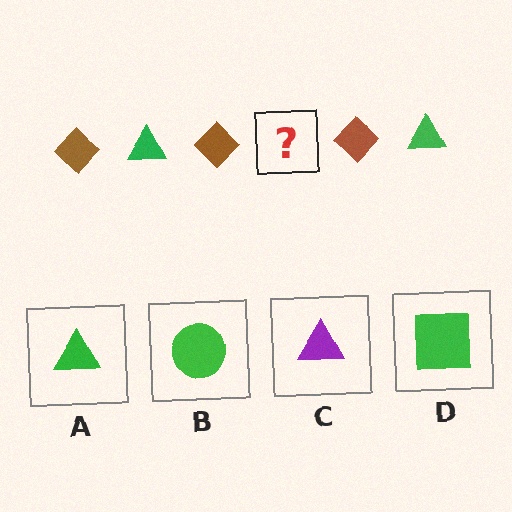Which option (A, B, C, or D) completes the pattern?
A.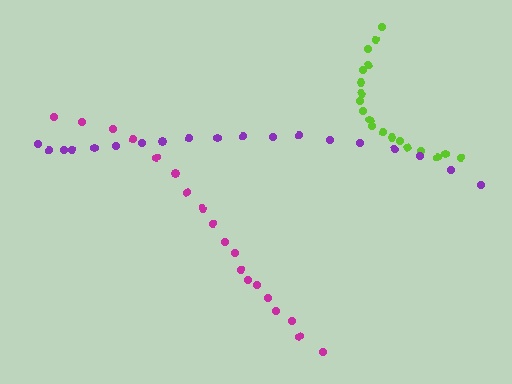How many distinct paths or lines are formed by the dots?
There are 3 distinct paths.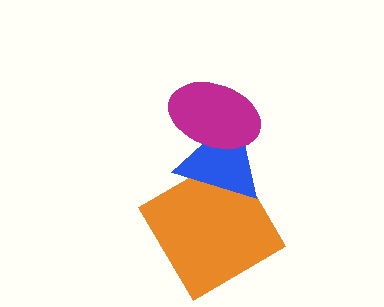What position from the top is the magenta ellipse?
The magenta ellipse is 1st from the top.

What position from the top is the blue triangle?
The blue triangle is 2nd from the top.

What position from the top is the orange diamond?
The orange diamond is 3rd from the top.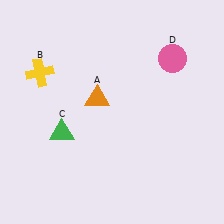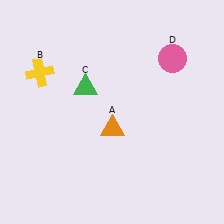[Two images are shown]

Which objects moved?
The objects that moved are: the orange triangle (A), the green triangle (C).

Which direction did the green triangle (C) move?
The green triangle (C) moved up.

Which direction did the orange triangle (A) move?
The orange triangle (A) moved down.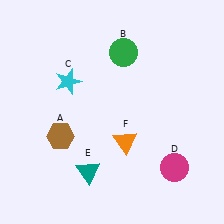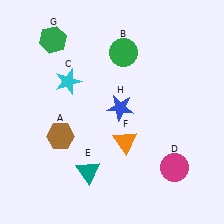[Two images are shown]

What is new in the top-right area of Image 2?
A blue star (H) was added in the top-right area of Image 2.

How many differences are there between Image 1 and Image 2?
There are 2 differences between the two images.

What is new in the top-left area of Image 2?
A green hexagon (G) was added in the top-left area of Image 2.